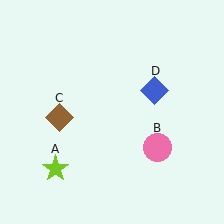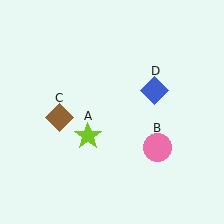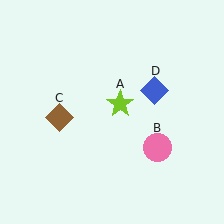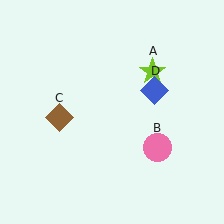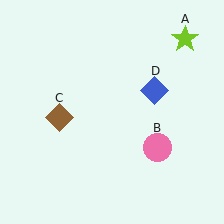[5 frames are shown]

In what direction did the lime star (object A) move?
The lime star (object A) moved up and to the right.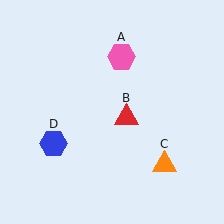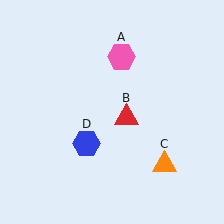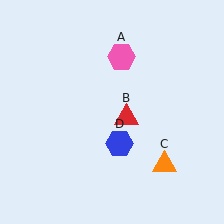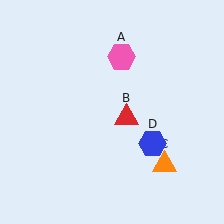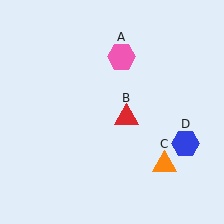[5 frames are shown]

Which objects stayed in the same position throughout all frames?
Pink hexagon (object A) and red triangle (object B) and orange triangle (object C) remained stationary.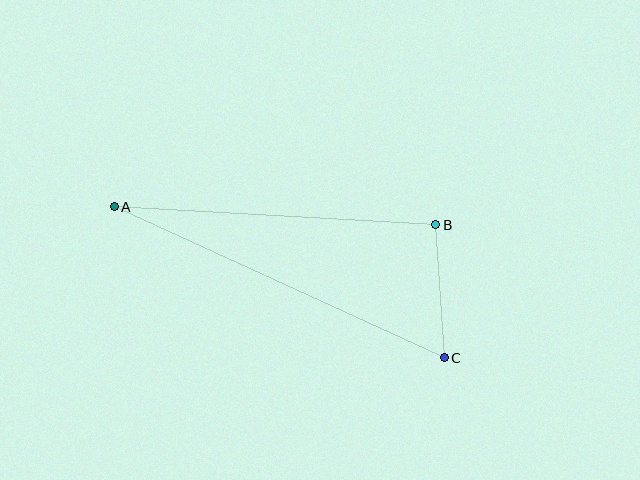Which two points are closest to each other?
Points B and C are closest to each other.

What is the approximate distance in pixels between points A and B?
The distance between A and B is approximately 322 pixels.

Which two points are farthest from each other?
Points A and C are farthest from each other.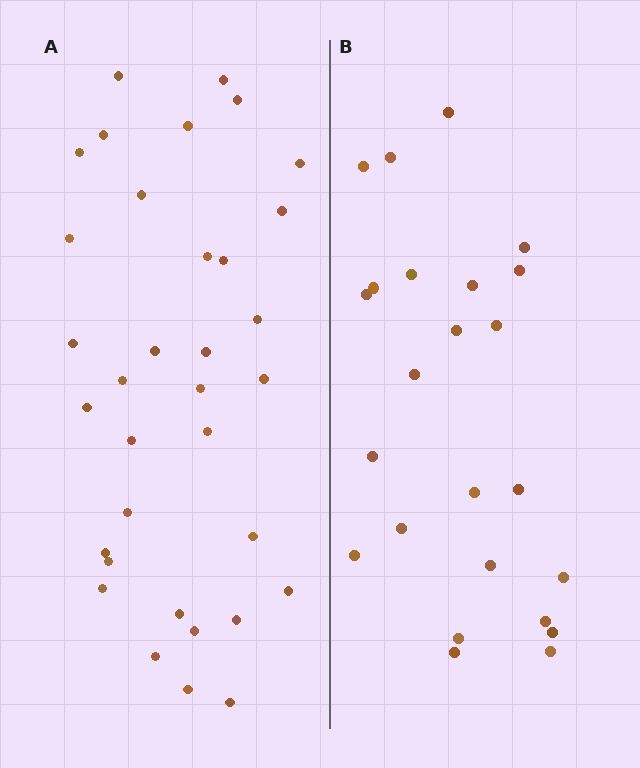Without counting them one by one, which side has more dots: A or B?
Region A (the left region) has more dots.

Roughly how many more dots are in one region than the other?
Region A has roughly 10 or so more dots than region B.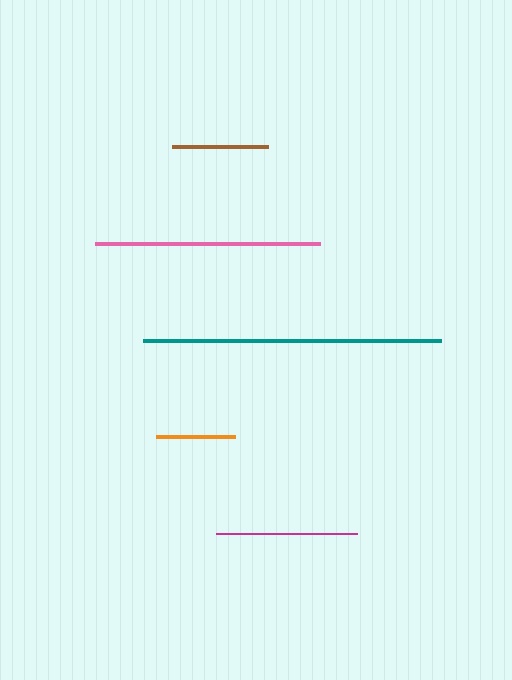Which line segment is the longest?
The teal line is the longest at approximately 299 pixels.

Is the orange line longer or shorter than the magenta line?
The magenta line is longer than the orange line.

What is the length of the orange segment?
The orange segment is approximately 78 pixels long.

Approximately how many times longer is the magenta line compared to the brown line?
The magenta line is approximately 1.5 times the length of the brown line.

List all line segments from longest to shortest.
From longest to shortest: teal, pink, magenta, brown, orange.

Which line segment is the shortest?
The orange line is the shortest at approximately 78 pixels.